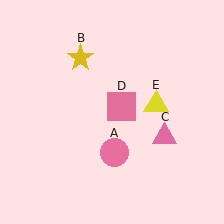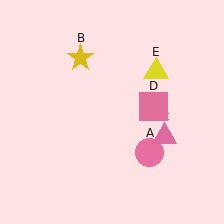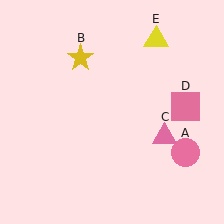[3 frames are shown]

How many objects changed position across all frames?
3 objects changed position: pink circle (object A), pink square (object D), yellow triangle (object E).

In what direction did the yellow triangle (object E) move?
The yellow triangle (object E) moved up.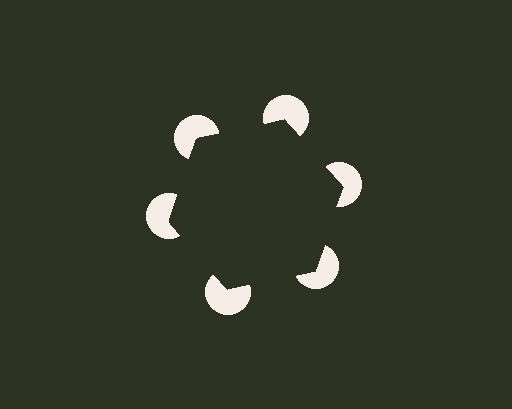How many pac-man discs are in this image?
There are 6 — one at each vertex of the illusory hexagon.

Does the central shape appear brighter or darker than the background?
It typically appears slightly darker than the background, even though no actual brightness change is drawn.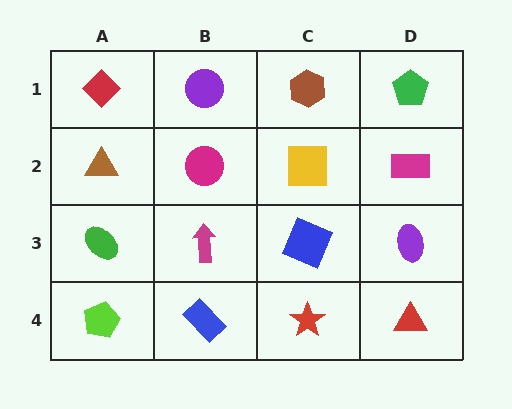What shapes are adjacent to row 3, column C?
A yellow square (row 2, column C), a red star (row 4, column C), a magenta arrow (row 3, column B), a purple ellipse (row 3, column D).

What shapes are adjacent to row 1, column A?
A brown triangle (row 2, column A), a purple circle (row 1, column B).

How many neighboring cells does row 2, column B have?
4.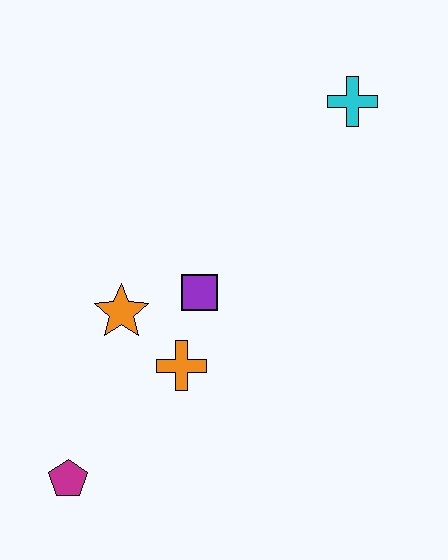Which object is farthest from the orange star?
The cyan cross is farthest from the orange star.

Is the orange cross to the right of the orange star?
Yes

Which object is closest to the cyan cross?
The purple square is closest to the cyan cross.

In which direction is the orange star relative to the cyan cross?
The orange star is to the left of the cyan cross.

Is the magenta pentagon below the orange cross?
Yes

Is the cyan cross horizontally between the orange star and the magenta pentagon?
No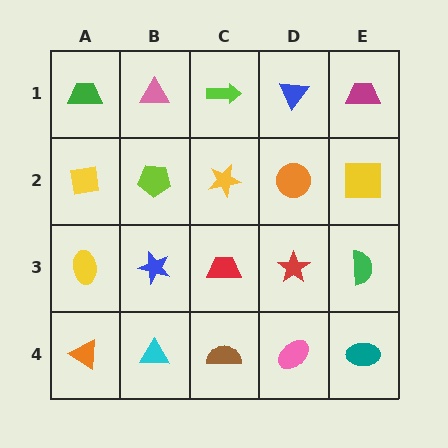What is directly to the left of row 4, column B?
An orange triangle.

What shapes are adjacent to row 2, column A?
A green trapezoid (row 1, column A), a yellow ellipse (row 3, column A), a lime pentagon (row 2, column B).